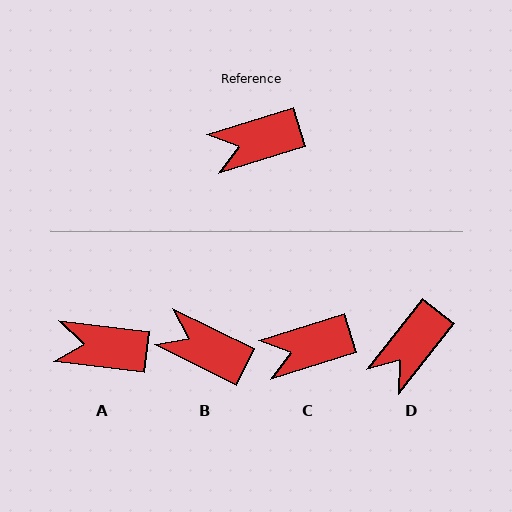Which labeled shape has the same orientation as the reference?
C.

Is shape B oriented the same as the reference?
No, it is off by about 44 degrees.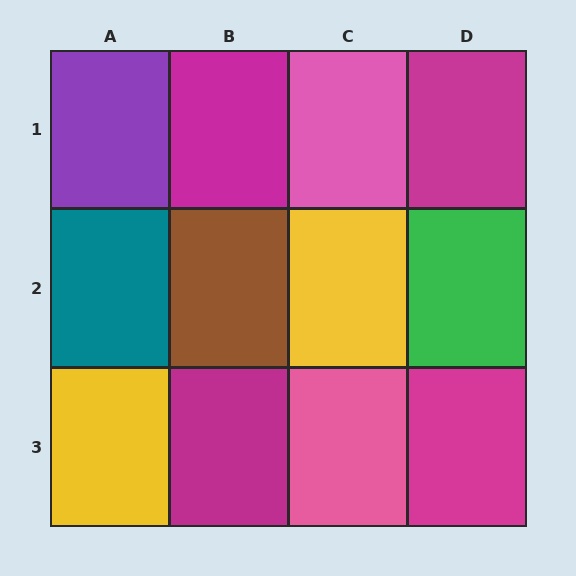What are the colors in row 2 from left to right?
Teal, brown, yellow, green.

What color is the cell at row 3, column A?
Yellow.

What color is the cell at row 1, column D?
Magenta.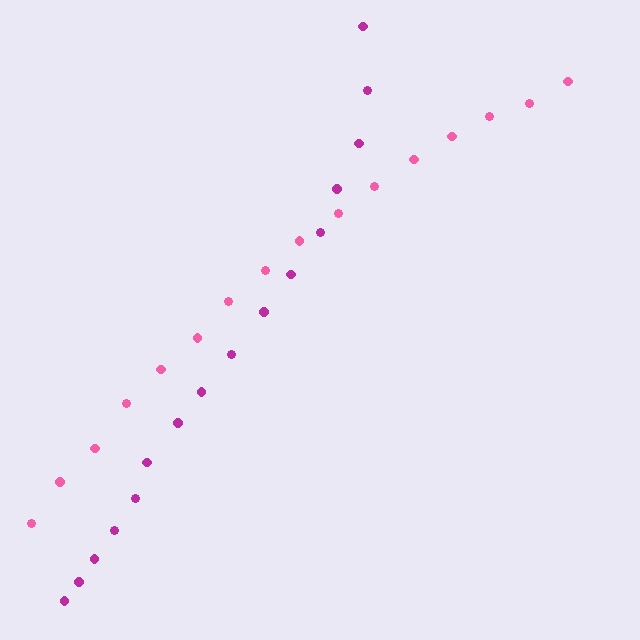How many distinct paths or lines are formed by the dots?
There are 2 distinct paths.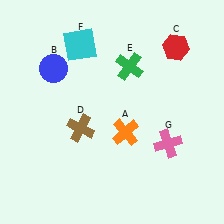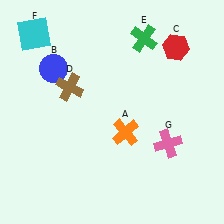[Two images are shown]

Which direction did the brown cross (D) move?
The brown cross (D) moved up.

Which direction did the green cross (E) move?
The green cross (E) moved up.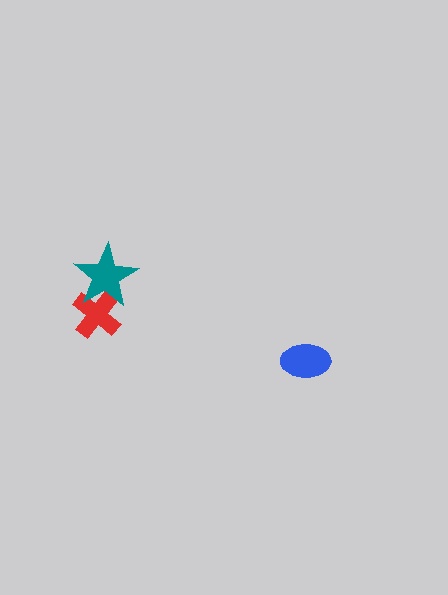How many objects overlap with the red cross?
1 object overlaps with the red cross.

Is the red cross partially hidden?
Yes, it is partially covered by another shape.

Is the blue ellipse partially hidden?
No, no other shape covers it.